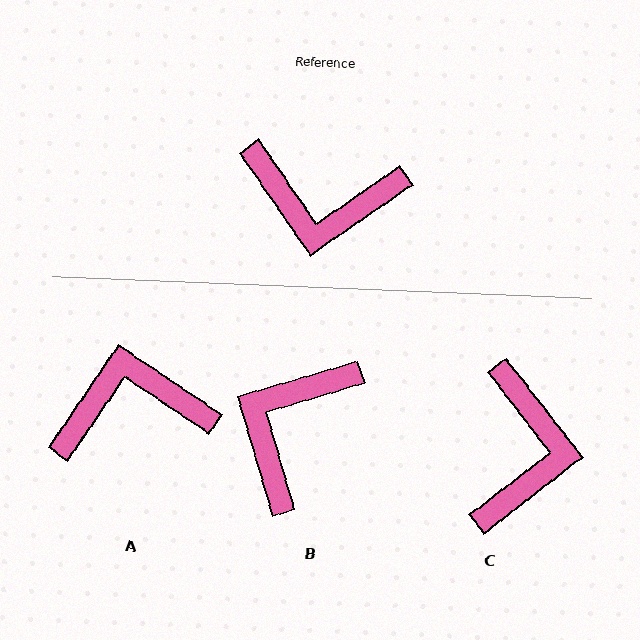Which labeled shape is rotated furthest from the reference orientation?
A, about 159 degrees away.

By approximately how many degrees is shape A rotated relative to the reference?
Approximately 159 degrees clockwise.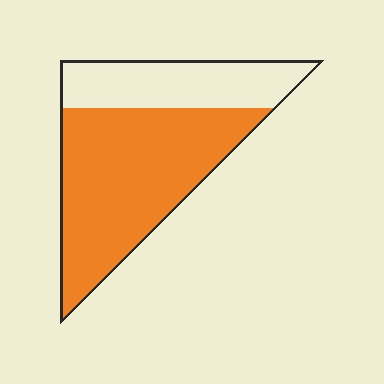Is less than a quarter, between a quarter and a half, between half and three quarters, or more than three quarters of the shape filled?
Between half and three quarters.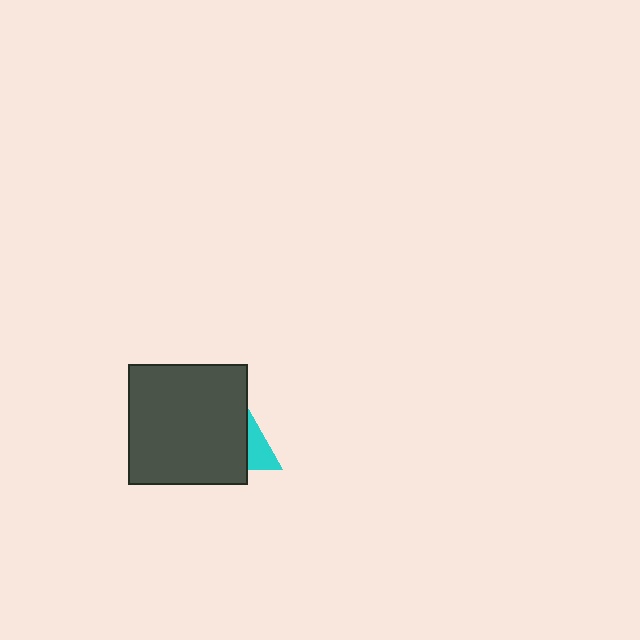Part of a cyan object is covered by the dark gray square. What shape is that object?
It is a triangle.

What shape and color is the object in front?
The object in front is a dark gray square.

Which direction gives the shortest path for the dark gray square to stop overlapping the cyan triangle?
Moving left gives the shortest separation.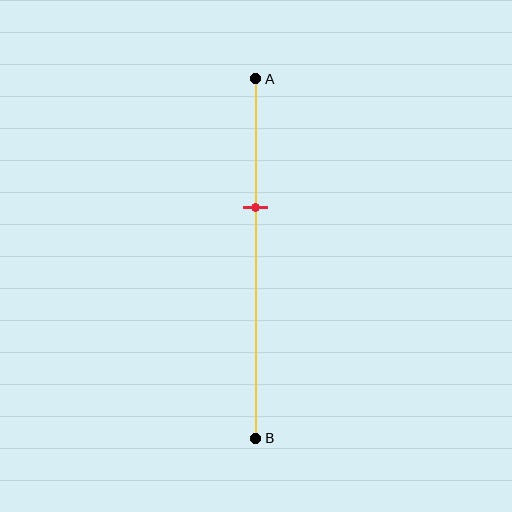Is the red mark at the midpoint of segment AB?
No, the mark is at about 35% from A, not at the 50% midpoint.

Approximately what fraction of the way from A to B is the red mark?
The red mark is approximately 35% of the way from A to B.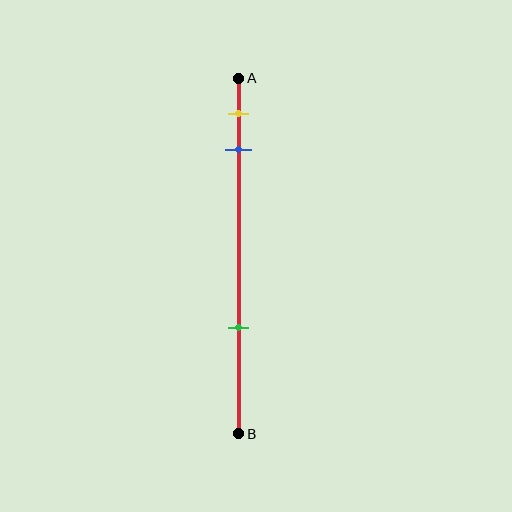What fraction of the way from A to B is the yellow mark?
The yellow mark is approximately 10% (0.1) of the way from A to B.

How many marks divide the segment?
There are 3 marks dividing the segment.